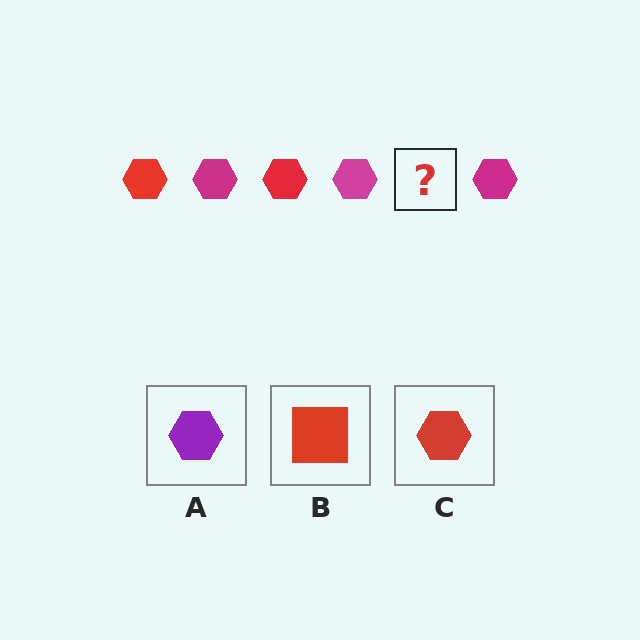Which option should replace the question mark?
Option C.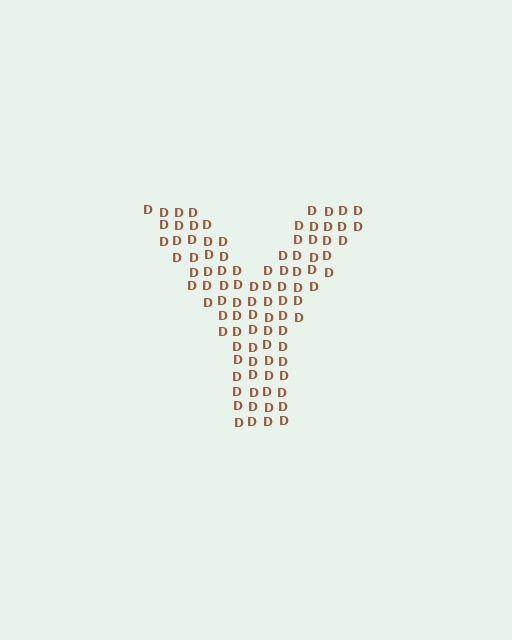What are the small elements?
The small elements are letter D's.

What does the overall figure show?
The overall figure shows the letter Y.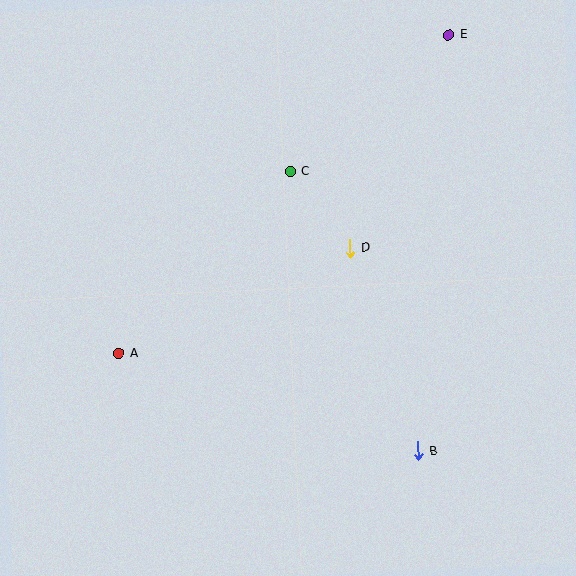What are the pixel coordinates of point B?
Point B is at (418, 451).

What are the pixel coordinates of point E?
Point E is at (449, 35).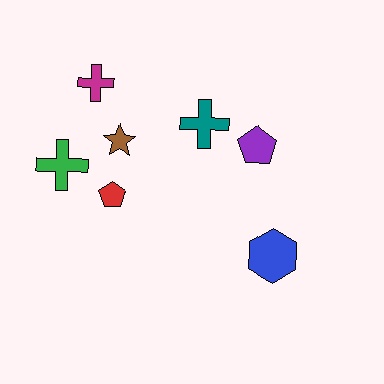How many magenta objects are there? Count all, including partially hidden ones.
There is 1 magenta object.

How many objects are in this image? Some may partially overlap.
There are 7 objects.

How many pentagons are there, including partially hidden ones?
There are 2 pentagons.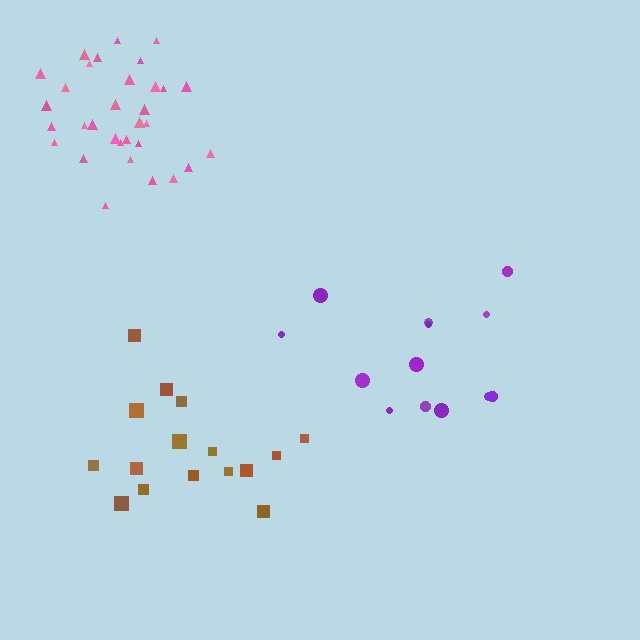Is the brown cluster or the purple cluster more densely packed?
Brown.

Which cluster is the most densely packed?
Pink.